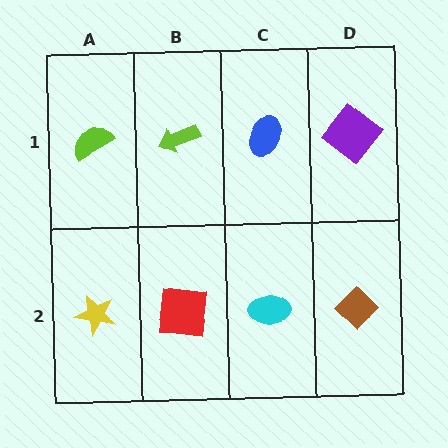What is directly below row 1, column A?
A yellow star.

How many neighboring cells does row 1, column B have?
3.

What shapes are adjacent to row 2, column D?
A purple diamond (row 1, column D), a cyan ellipse (row 2, column C).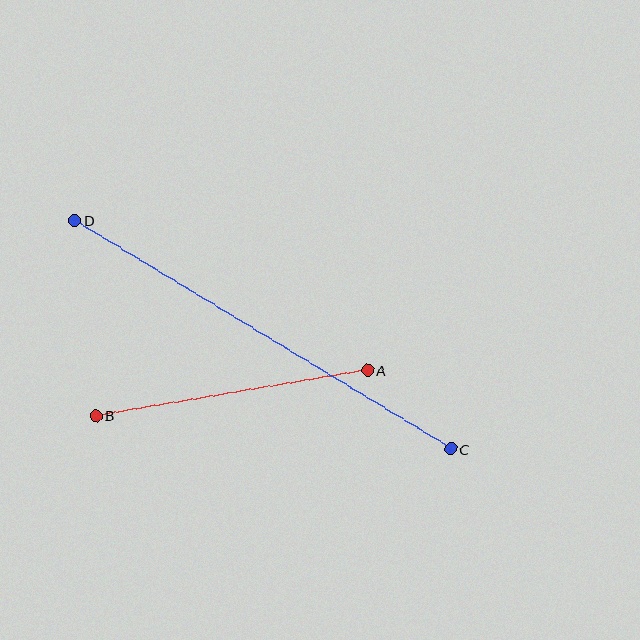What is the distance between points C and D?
The distance is approximately 440 pixels.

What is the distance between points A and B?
The distance is approximately 276 pixels.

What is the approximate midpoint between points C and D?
The midpoint is at approximately (263, 335) pixels.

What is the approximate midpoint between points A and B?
The midpoint is at approximately (232, 393) pixels.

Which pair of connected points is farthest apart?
Points C and D are farthest apart.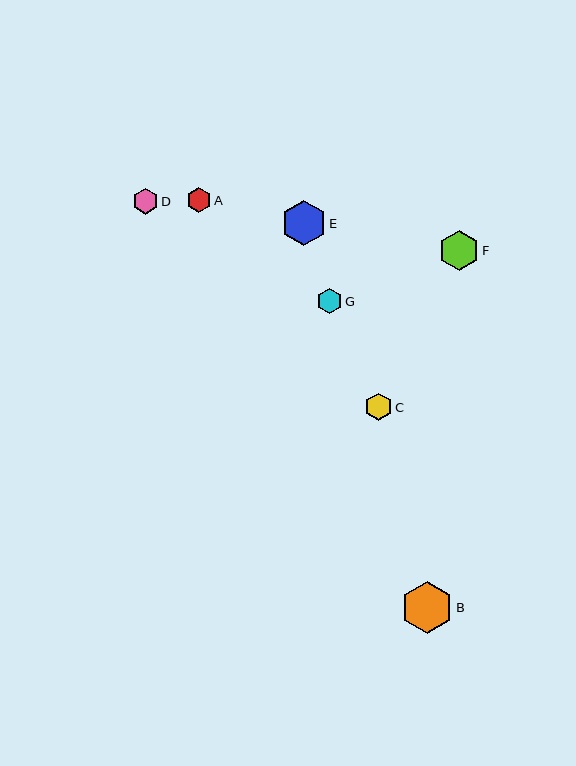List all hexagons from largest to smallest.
From largest to smallest: B, E, F, C, D, G, A.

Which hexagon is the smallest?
Hexagon A is the smallest with a size of approximately 25 pixels.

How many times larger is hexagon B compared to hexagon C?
Hexagon B is approximately 1.9 times the size of hexagon C.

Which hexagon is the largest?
Hexagon B is the largest with a size of approximately 52 pixels.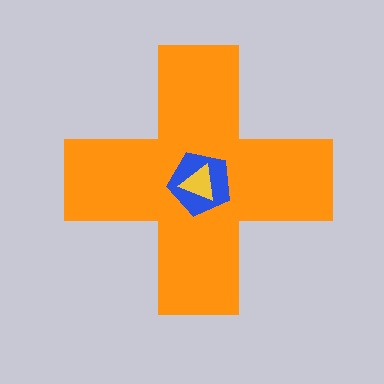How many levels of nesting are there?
3.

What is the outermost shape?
The orange cross.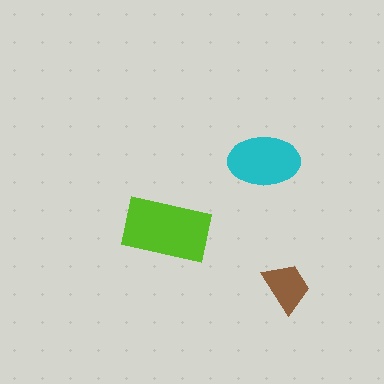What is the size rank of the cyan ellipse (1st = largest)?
2nd.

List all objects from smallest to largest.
The brown trapezoid, the cyan ellipse, the lime rectangle.